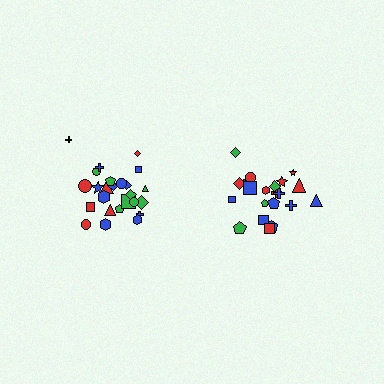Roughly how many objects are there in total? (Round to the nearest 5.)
Roughly 45 objects in total.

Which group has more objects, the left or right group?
The left group.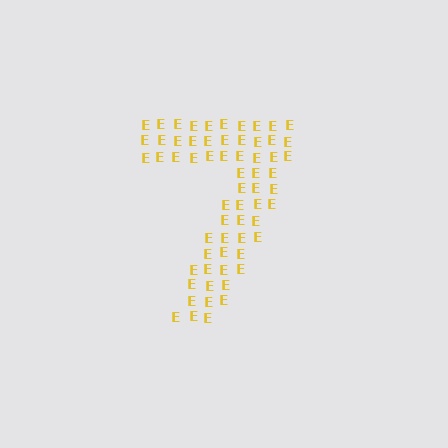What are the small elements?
The small elements are letter E's.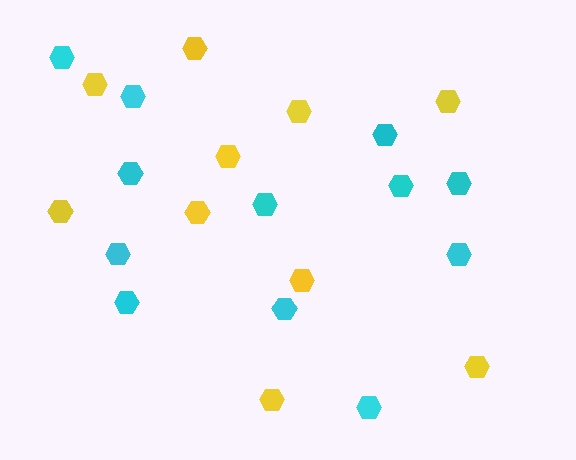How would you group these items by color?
There are 2 groups: one group of cyan hexagons (12) and one group of yellow hexagons (10).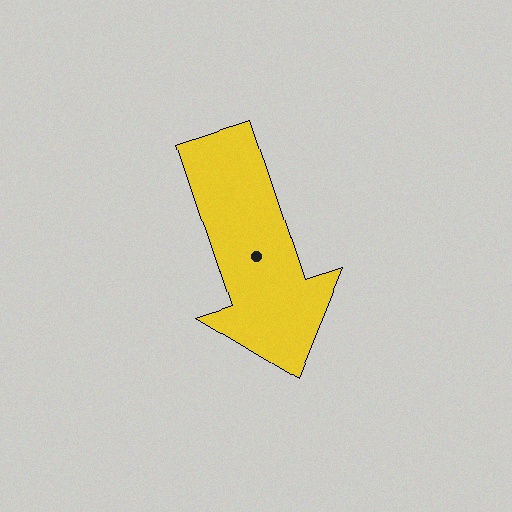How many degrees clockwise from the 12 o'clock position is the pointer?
Approximately 162 degrees.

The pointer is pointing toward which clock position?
Roughly 5 o'clock.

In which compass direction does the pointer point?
South.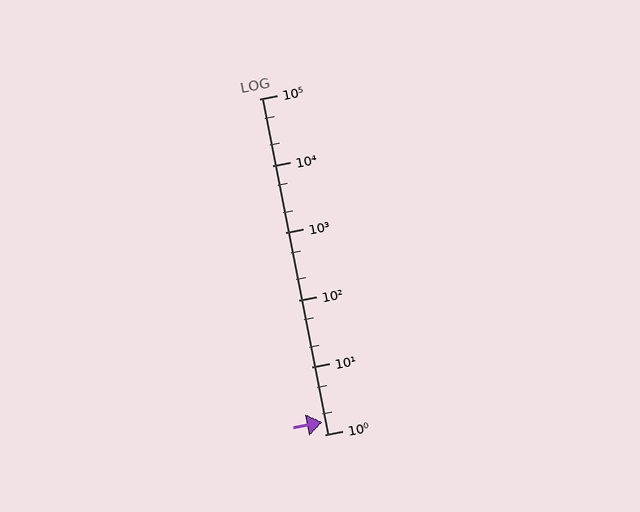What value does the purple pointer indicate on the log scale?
The pointer indicates approximately 1.5.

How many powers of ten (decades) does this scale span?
The scale spans 5 decades, from 1 to 100000.